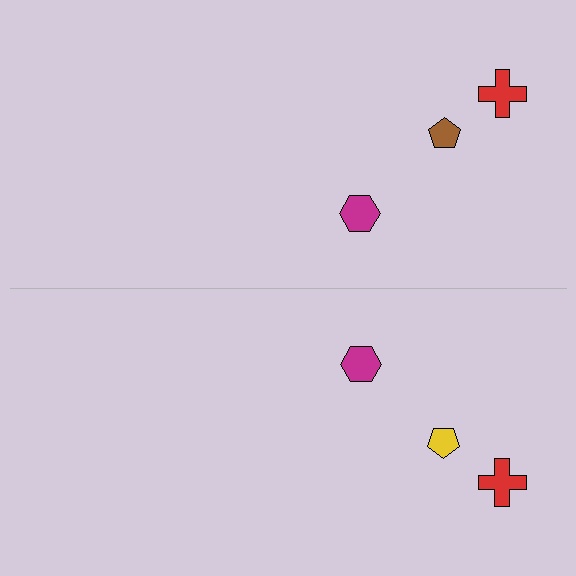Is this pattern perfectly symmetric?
No, the pattern is not perfectly symmetric. The yellow pentagon on the bottom side breaks the symmetry — its mirror counterpart is brown.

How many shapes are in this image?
There are 6 shapes in this image.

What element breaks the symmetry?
The yellow pentagon on the bottom side breaks the symmetry — its mirror counterpart is brown.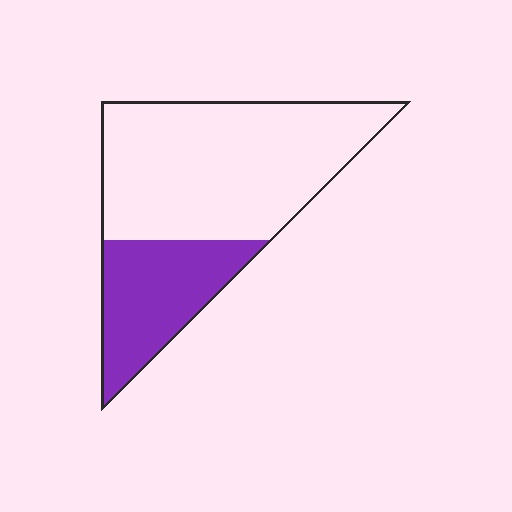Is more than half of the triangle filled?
No.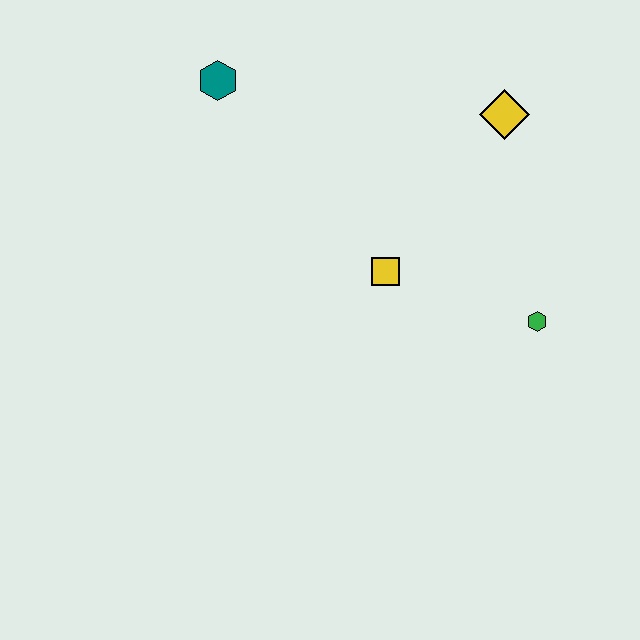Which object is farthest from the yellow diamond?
The teal hexagon is farthest from the yellow diamond.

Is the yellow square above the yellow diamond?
No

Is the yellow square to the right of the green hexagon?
No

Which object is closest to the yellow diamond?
The yellow square is closest to the yellow diamond.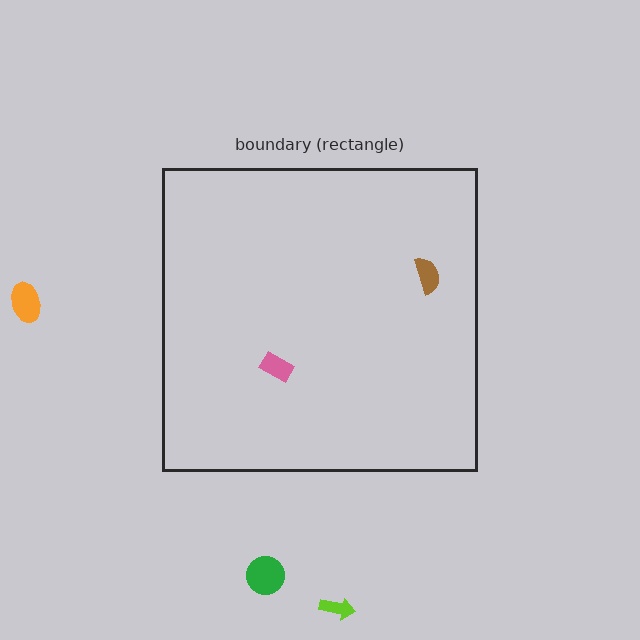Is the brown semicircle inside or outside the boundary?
Inside.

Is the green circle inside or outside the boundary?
Outside.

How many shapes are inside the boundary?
2 inside, 3 outside.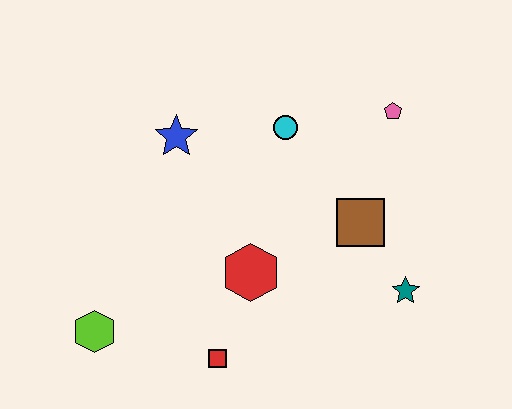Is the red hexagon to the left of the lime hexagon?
No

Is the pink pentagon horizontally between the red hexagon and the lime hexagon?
No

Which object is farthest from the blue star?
The teal star is farthest from the blue star.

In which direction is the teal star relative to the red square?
The teal star is to the right of the red square.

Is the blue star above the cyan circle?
No